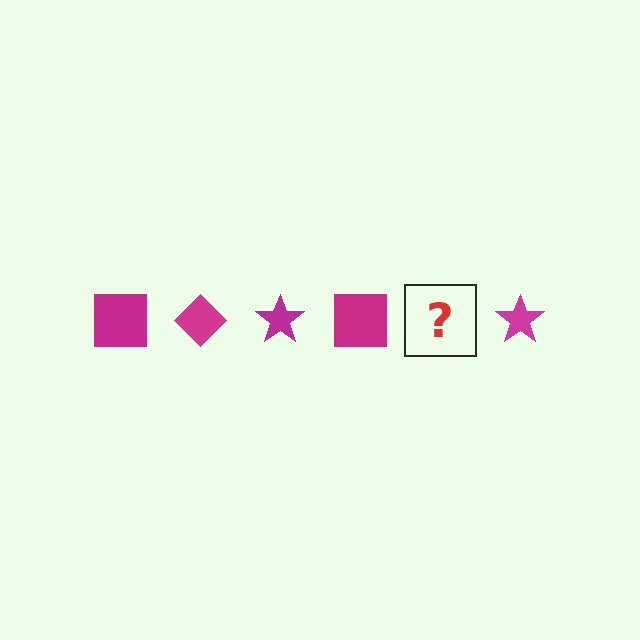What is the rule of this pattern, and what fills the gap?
The rule is that the pattern cycles through square, diamond, star shapes in magenta. The gap should be filled with a magenta diamond.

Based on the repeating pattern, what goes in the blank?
The blank should be a magenta diamond.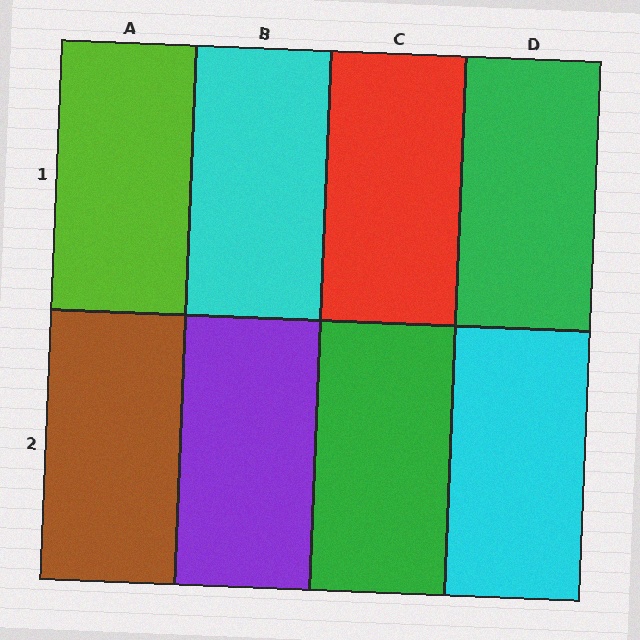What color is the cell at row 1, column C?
Red.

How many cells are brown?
1 cell is brown.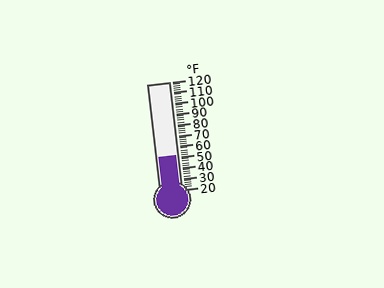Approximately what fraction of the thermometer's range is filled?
The thermometer is filled to approximately 30% of its range.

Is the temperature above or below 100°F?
The temperature is below 100°F.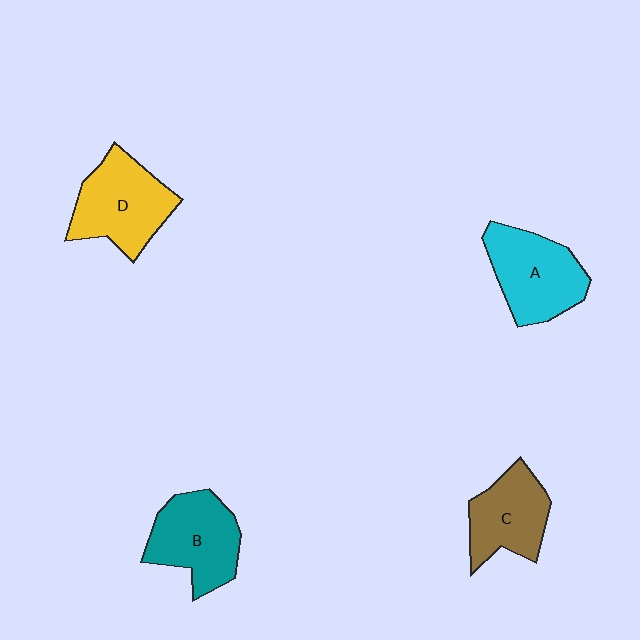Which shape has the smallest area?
Shape C (brown).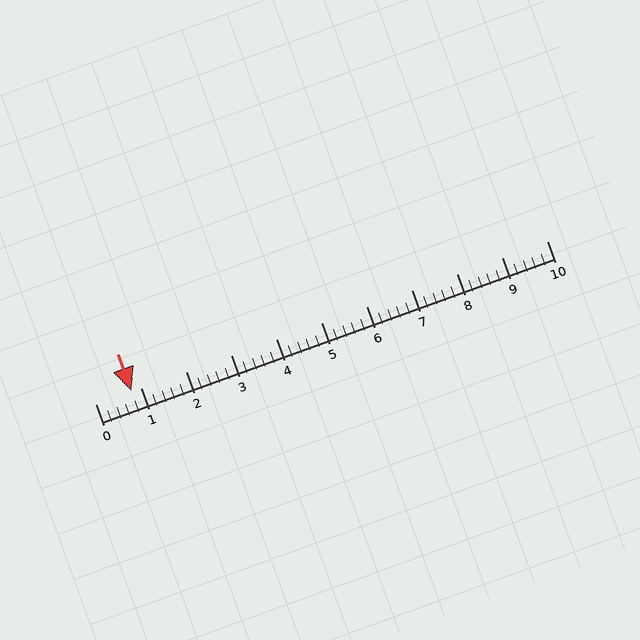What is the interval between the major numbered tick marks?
The major tick marks are spaced 1 units apart.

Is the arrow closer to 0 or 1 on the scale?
The arrow is closer to 1.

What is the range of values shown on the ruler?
The ruler shows values from 0 to 10.